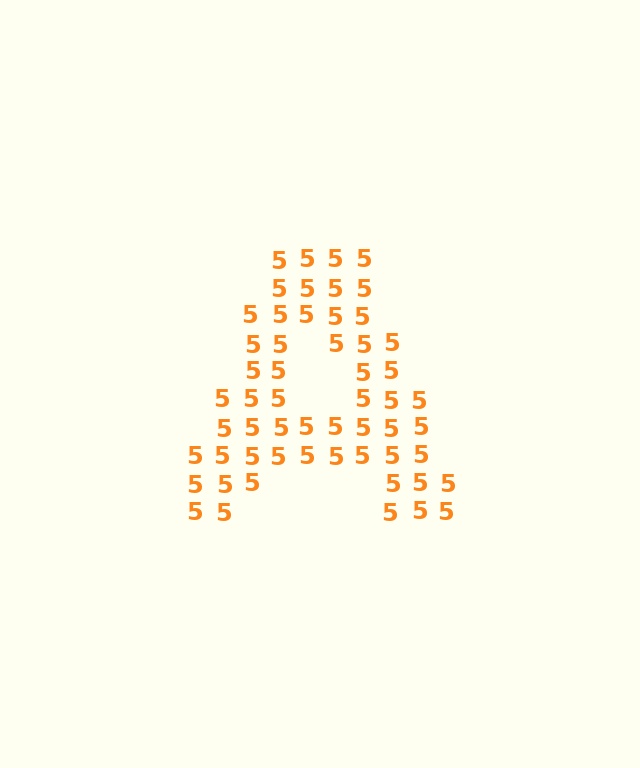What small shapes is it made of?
It is made of small digit 5's.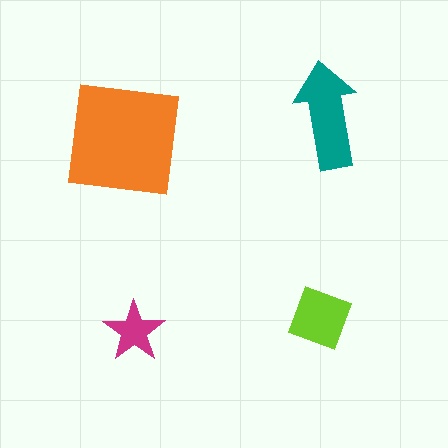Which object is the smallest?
The magenta star.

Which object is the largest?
The orange square.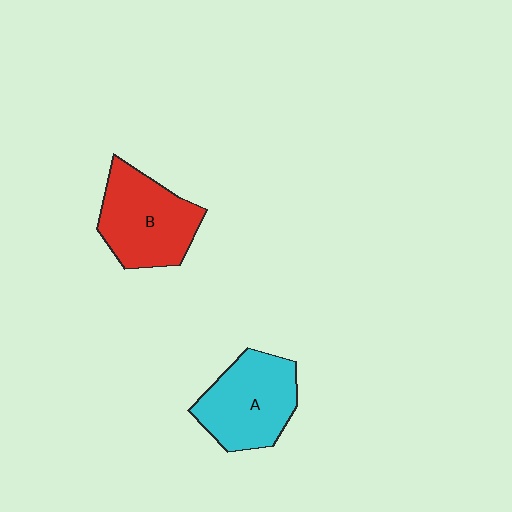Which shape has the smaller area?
Shape A (cyan).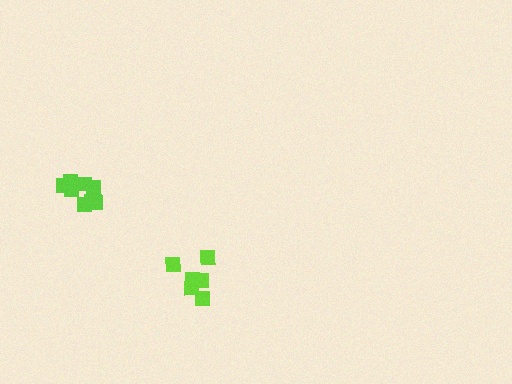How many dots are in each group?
Group 1: 9 dots, Group 2: 6 dots (15 total).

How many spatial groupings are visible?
There are 2 spatial groupings.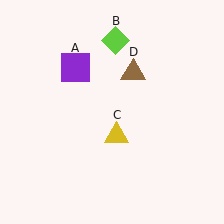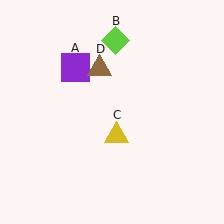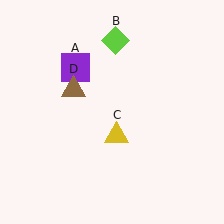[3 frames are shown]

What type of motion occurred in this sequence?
The brown triangle (object D) rotated counterclockwise around the center of the scene.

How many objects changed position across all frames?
1 object changed position: brown triangle (object D).